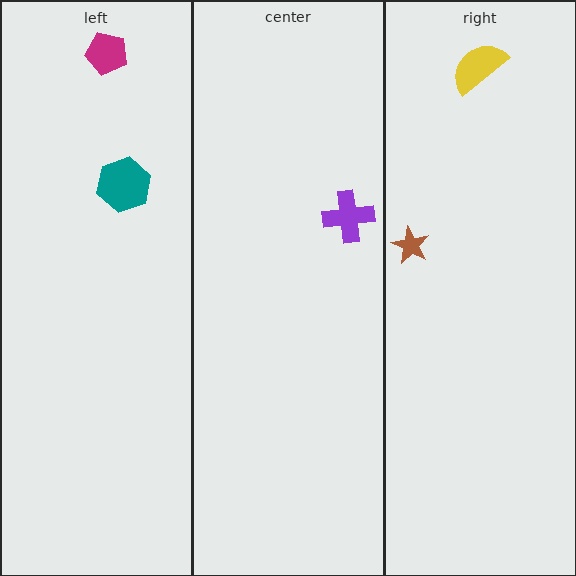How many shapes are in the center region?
1.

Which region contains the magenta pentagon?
The left region.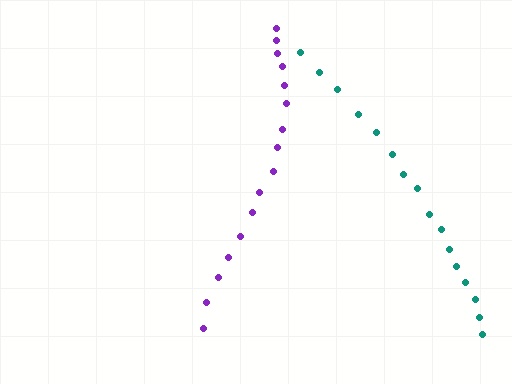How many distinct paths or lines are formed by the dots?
There are 2 distinct paths.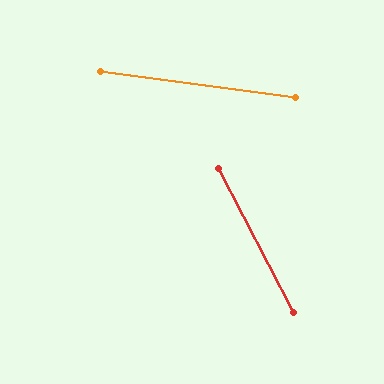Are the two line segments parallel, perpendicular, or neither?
Neither parallel nor perpendicular — they differ by about 55°.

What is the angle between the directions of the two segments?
Approximately 55 degrees.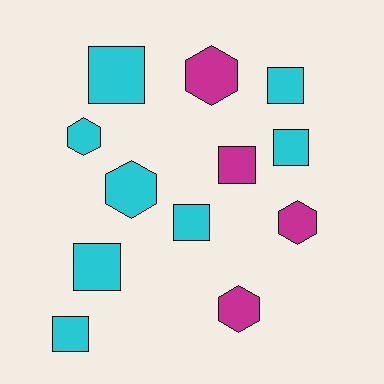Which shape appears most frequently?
Square, with 7 objects.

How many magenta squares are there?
There is 1 magenta square.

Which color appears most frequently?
Cyan, with 8 objects.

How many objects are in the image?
There are 12 objects.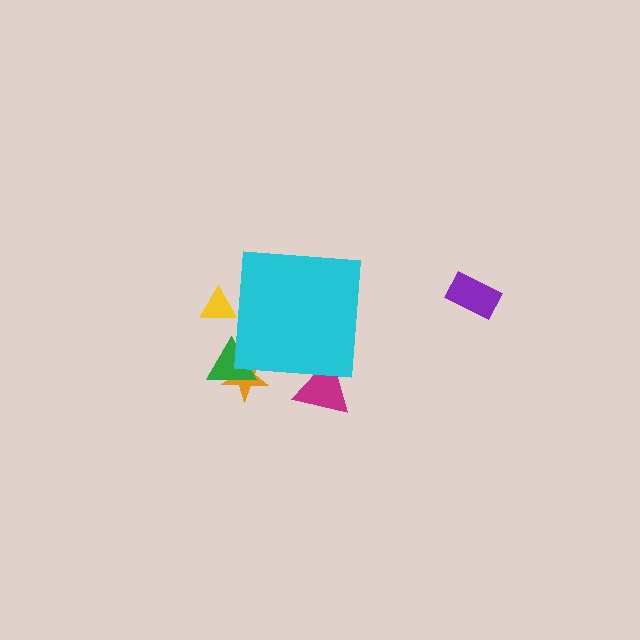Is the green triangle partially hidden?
Yes, the green triangle is partially hidden behind the cyan square.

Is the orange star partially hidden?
Yes, the orange star is partially hidden behind the cyan square.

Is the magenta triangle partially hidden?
Yes, the magenta triangle is partially hidden behind the cyan square.